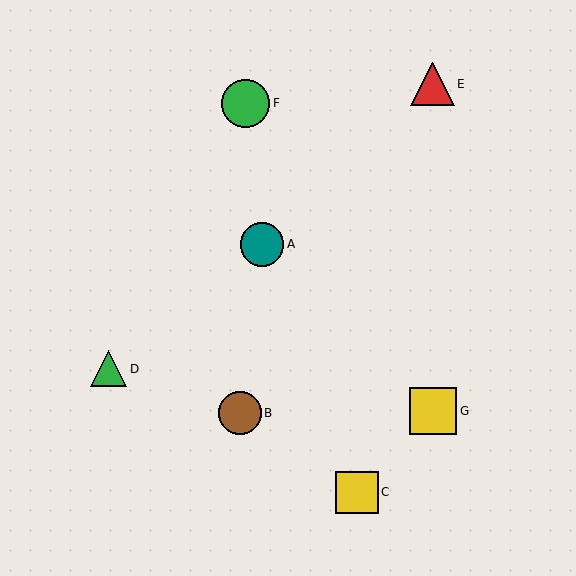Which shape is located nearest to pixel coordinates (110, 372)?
The green triangle (labeled D) at (108, 369) is nearest to that location.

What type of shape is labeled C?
Shape C is a yellow square.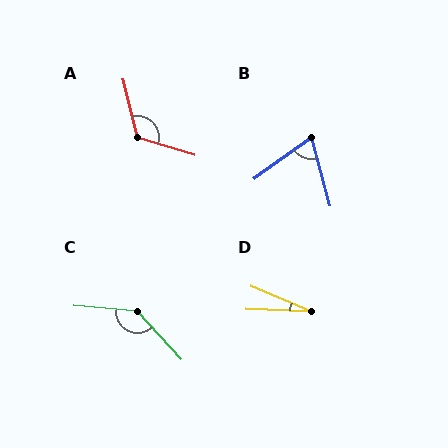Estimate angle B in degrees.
Approximately 69 degrees.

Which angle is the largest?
C, at approximately 137 degrees.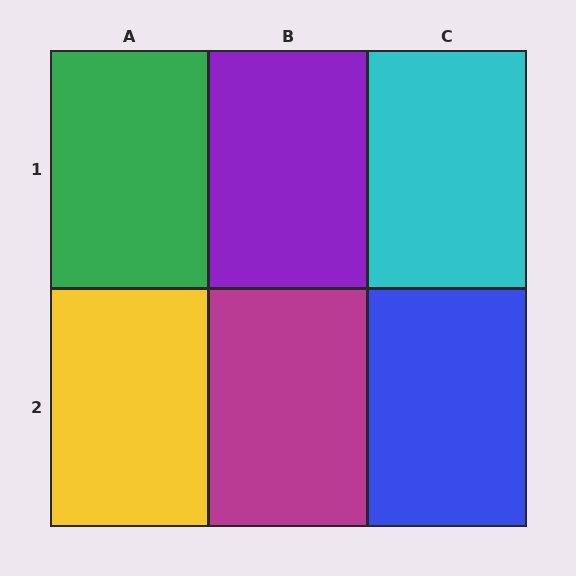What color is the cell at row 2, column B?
Magenta.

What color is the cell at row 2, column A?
Yellow.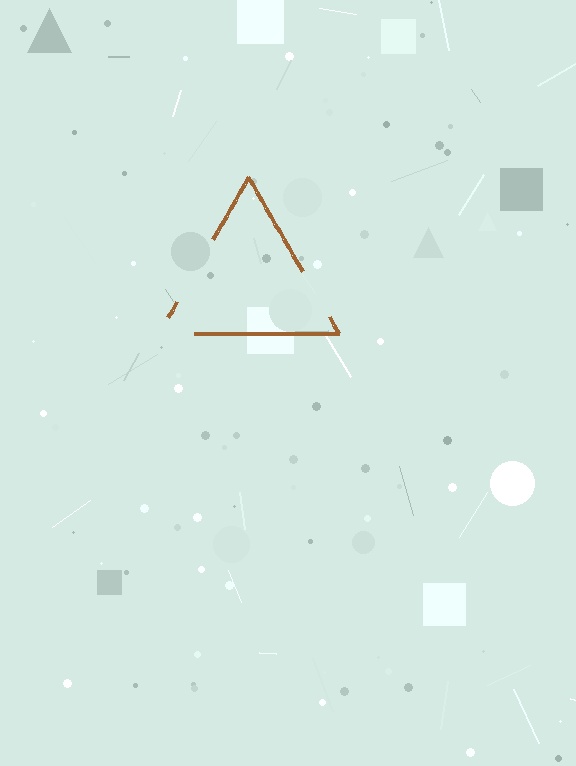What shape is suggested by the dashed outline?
The dashed outline suggests a triangle.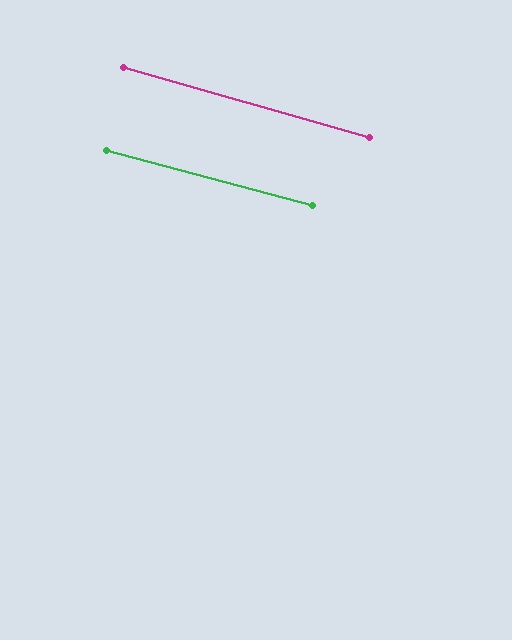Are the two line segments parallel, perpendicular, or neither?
Parallel — their directions differ by only 0.9°.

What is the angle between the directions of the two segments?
Approximately 1 degree.